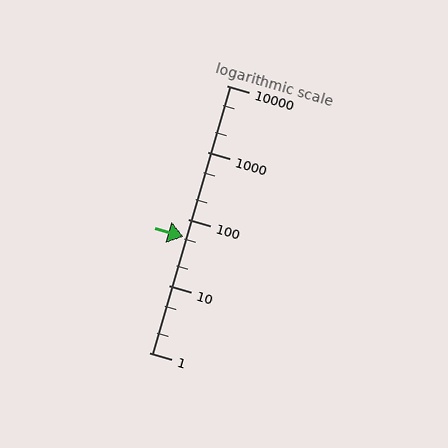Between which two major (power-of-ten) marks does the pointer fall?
The pointer is between 10 and 100.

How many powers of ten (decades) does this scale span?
The scale spans 4 decades, from 1 to 10000.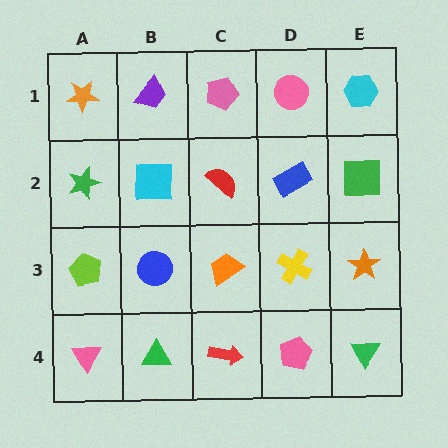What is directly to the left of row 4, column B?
A pink triangle.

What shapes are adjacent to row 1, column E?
A green square (row 2, column E), a pink circle (row 1, column D).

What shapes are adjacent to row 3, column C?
A red semicircle (row 2, column C), a red arrow (row 4, column C), a blue circle (row 3, column B), a yellow cross (row 3, column D).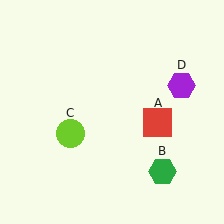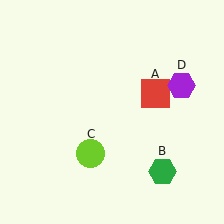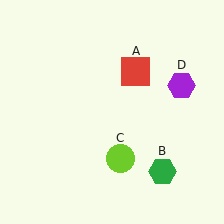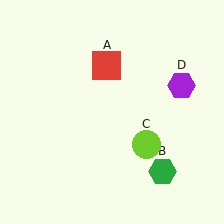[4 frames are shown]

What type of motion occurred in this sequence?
The red square (object A), lime circle (object C) rotated counterclockwise around the center of the scene.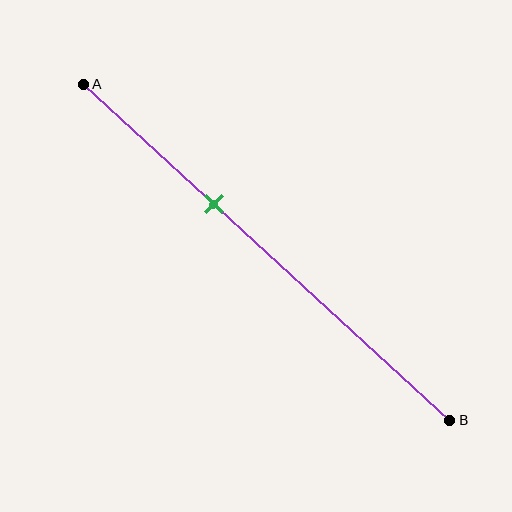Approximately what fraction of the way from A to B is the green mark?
The green mark is approximately 35% of the way from A to B.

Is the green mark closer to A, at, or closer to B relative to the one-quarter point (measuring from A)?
The green mark is closer to point B than the one-quarter point of segment AB.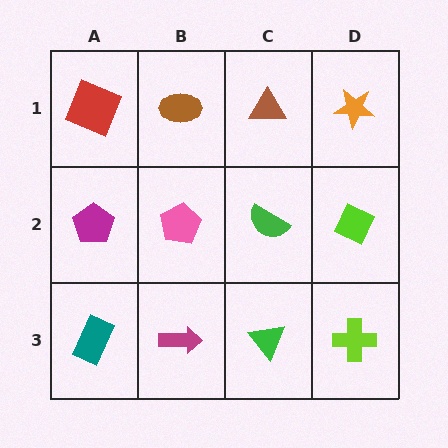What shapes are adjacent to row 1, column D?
A lime diamond (row 2, column D), a brown triangle (row 1, column C).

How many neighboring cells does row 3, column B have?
3.